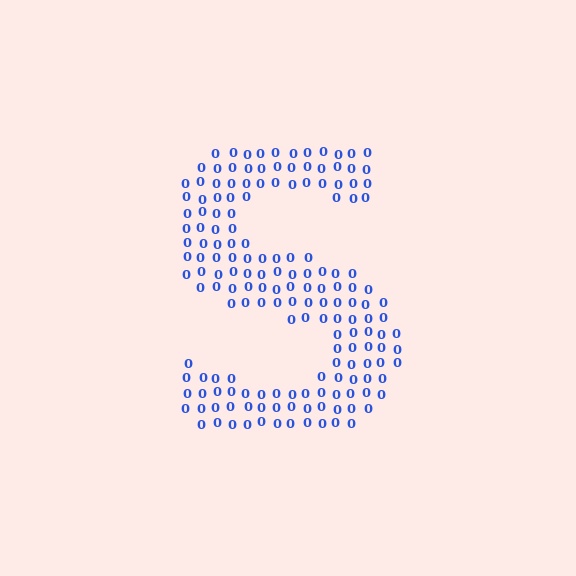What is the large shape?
The large shape is the letter S.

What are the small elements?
The small elements are digit 0's.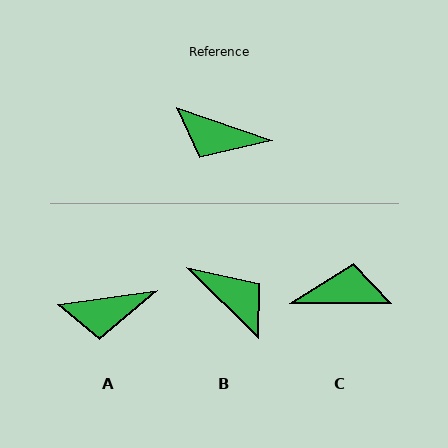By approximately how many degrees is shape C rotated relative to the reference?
Approximately 161 degrees clockwise.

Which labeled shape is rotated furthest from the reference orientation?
C, about 161 degrees away.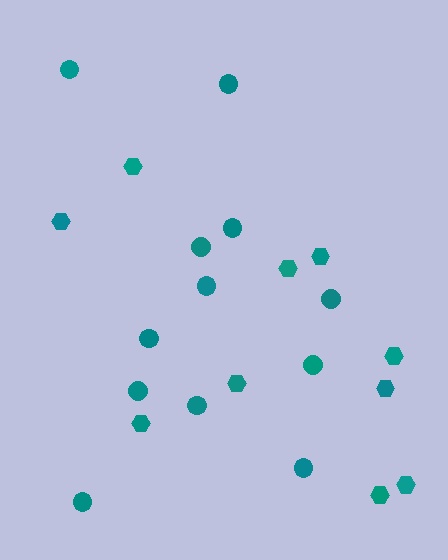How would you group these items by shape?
There are 2 groups: one group of circles (12) and one group of hexagons (10).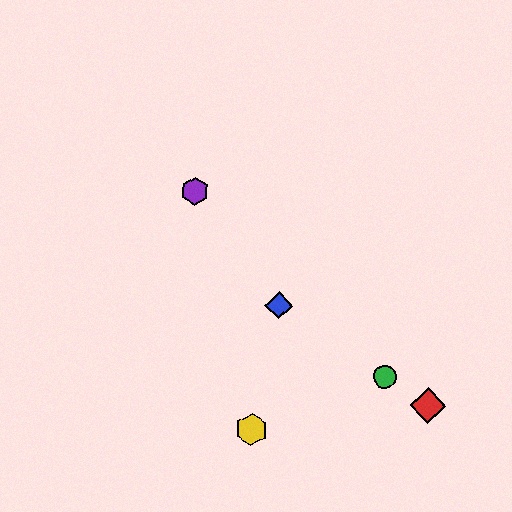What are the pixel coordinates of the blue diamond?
The blue diamond is at (279, 306).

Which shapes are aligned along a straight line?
The red diamond, the blue diamond, the green circle are aligned along a straight line.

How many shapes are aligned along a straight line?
3 shapes (the red diamond, the blue diamond, the green circle) are aligned along a straight line.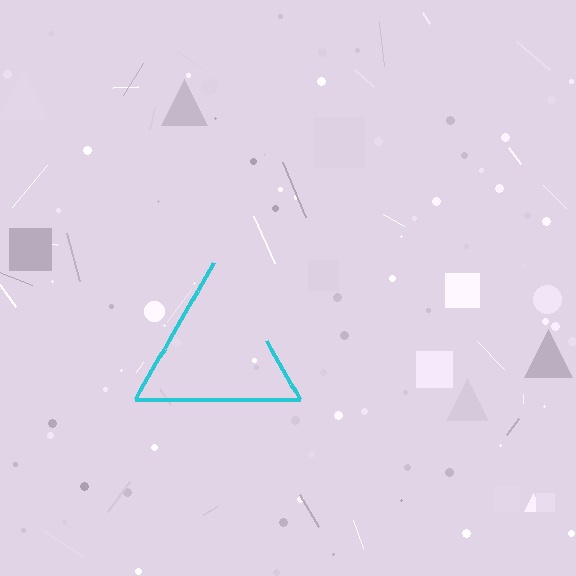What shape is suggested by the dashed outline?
The dashed outline suggests a triangle.